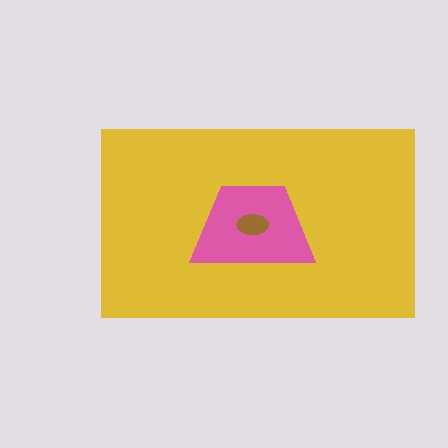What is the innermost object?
The brown ellipse.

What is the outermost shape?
The yellow rectangle.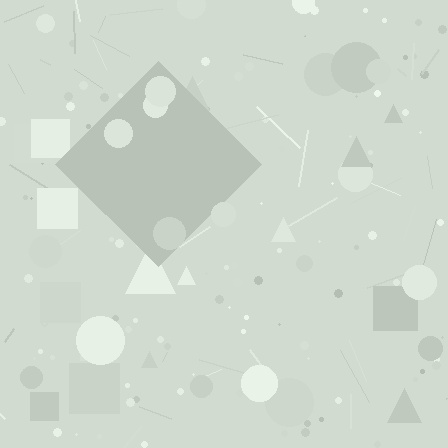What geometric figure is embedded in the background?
A diamond is embedded in the background.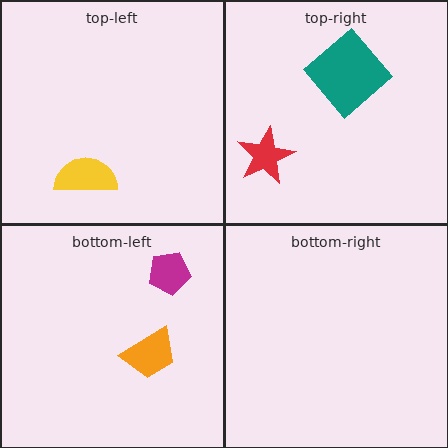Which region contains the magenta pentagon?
The bottom-left region.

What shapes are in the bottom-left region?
The magenta pentagon, the orange trapezoid.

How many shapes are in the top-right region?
2.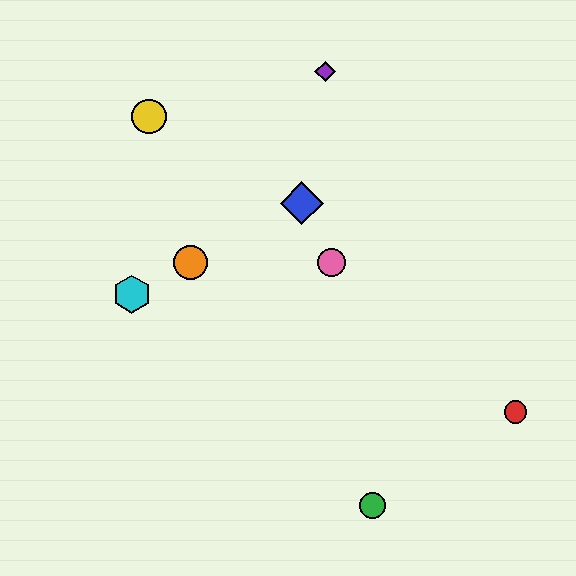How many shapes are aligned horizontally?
2 shapes (the orange circle, the pink circle) are aligned horizontally.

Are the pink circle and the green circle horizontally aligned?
No, the pink circle is at y≈263 and the green circle is at y≈505.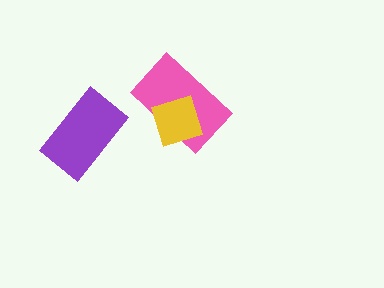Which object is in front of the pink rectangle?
The yellow diamond is in front of the pink rectangle.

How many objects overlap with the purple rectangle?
0 objects overlap with the purple rectangle.